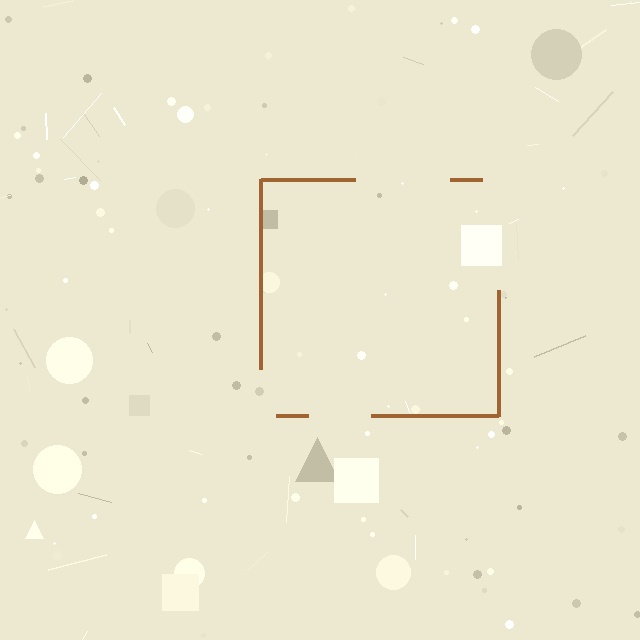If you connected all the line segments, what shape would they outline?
They would outline a square.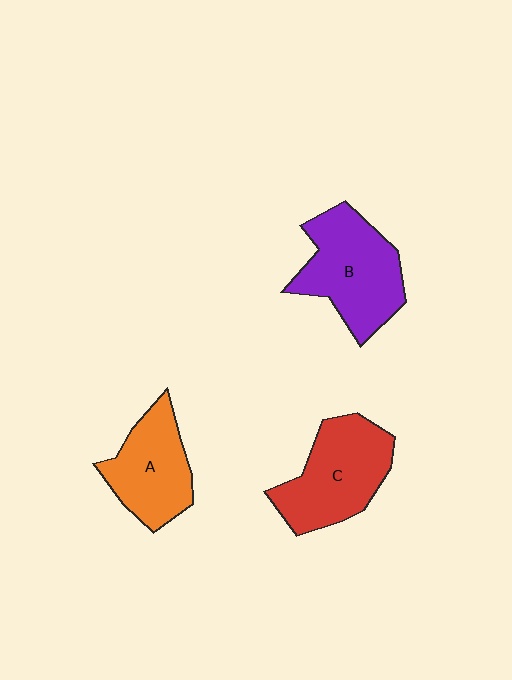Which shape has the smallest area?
Shape A (orange).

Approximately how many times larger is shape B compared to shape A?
Approximately 1.3 times.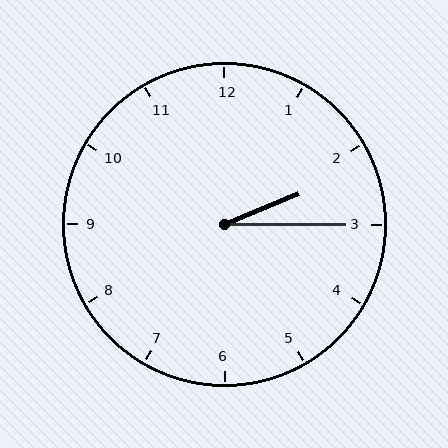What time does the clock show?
2:15.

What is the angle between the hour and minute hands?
Approximately 22 degrees.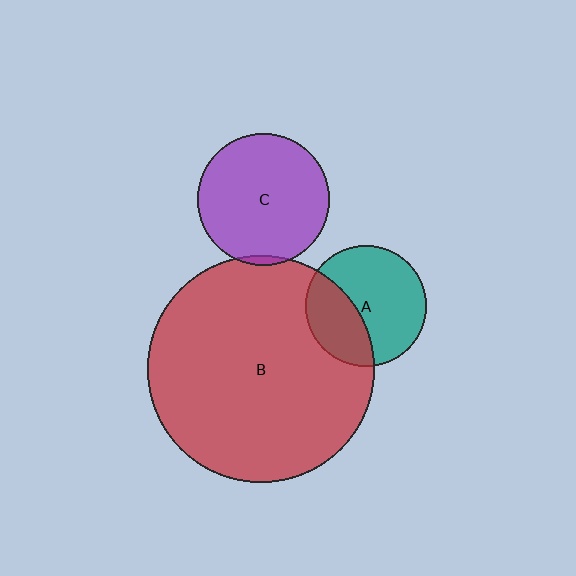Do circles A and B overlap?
Yes.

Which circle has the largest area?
Circle B (red).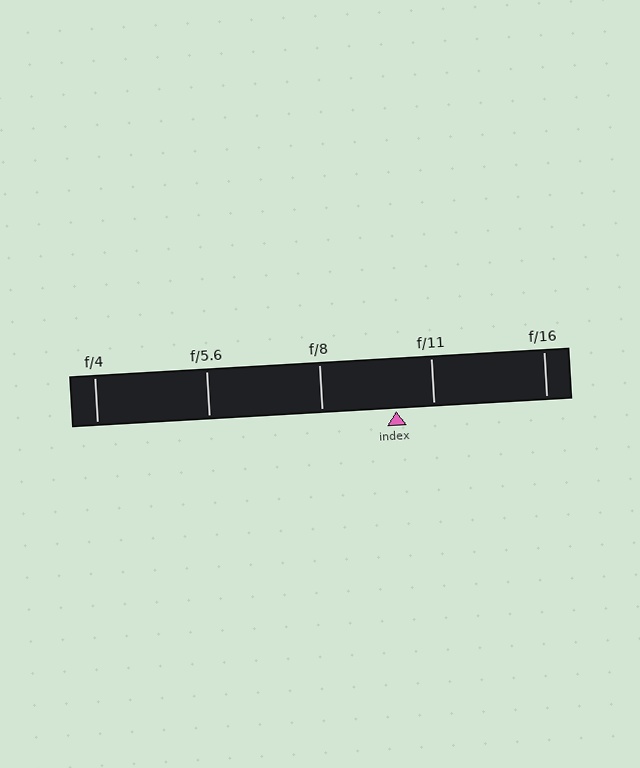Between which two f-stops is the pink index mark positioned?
The index mark is between f/8 and f/11.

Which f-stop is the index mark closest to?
The index mark is closest to f/11.